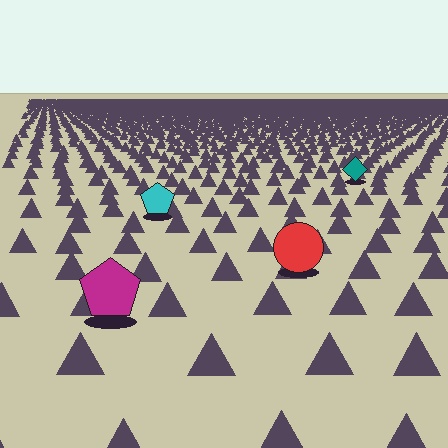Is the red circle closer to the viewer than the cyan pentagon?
Yes. The red circle is closer — you can tell from the texture gradient: the ground texture is coarser near it.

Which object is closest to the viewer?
The magenta pentagon is closest. The texture marks near it are larger and more spread out.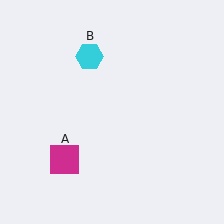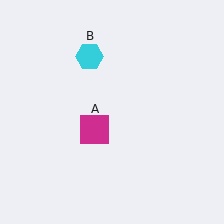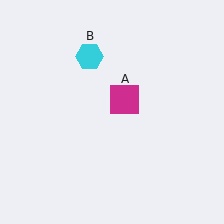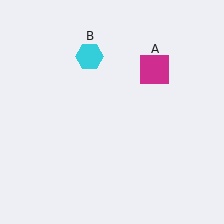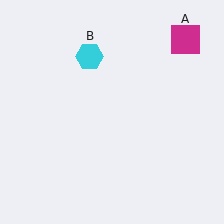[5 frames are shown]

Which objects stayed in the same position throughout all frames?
Cyan hexagon (object B) remained stationary.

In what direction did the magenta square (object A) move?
The magenta square (object A) moved up and to the right.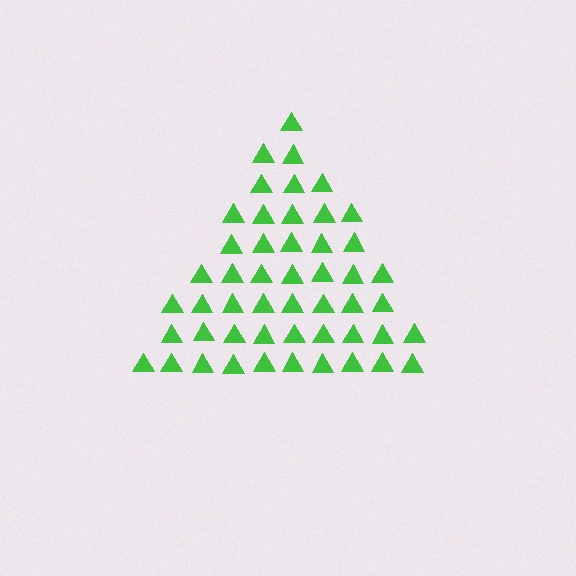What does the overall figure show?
The overall figure shows a triangle.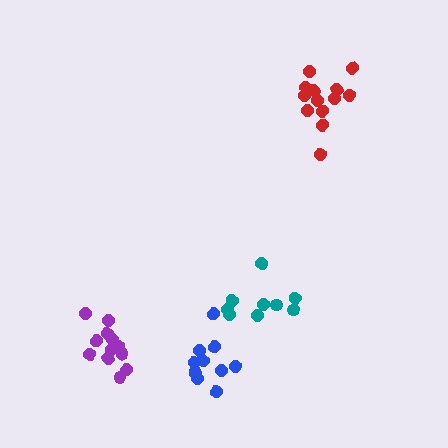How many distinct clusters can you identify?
There are 4 distinct clusters.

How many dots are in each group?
Group 1: 9 dots, Group 2: 13 dots, Group 3: 11 dots, Group 4: 12 dots (45 total).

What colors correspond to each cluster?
The clusters are colored: teal, red, blue, purple.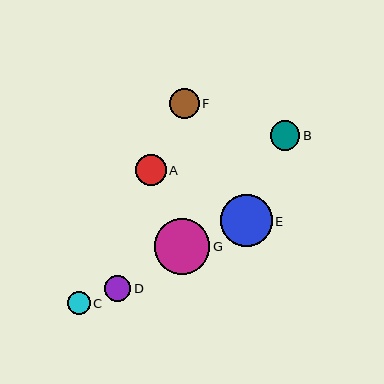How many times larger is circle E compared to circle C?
Circle E is approximately 2.3 times the size of circle C.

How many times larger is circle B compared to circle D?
Circle B is approximately 1.1 times the size of circle D.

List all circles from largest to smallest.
From largest to smallest: G, E, A, F, B, D, C.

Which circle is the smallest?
Circle C is the smallest with a size of approximately 23 pixels.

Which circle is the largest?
Circle G is the largest with a size of approximately 55 pixels.